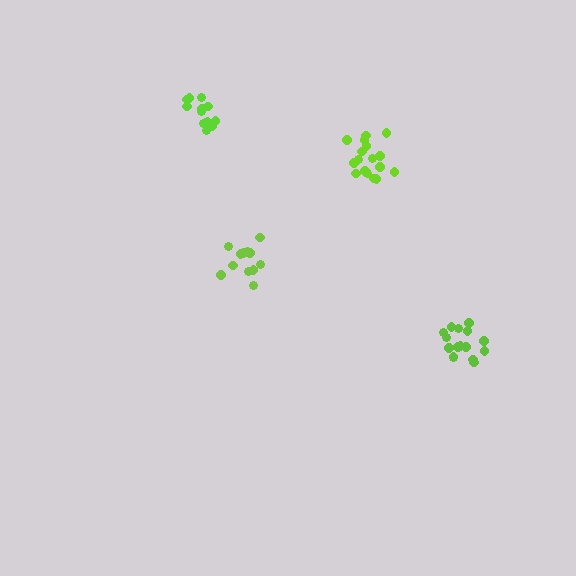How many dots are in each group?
Group 1: 17 dots, Group 2: 12 dots, Group 3: 16 dots, Group 4: 13 dots (58 total).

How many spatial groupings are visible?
There are 4 spatial groupings.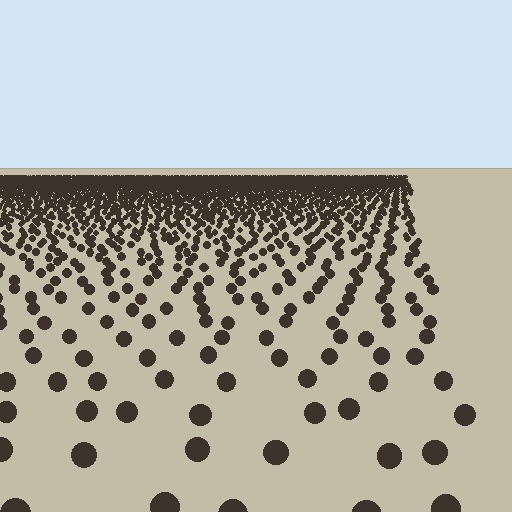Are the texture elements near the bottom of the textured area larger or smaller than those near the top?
Larger. Near the bottom, elements are closer to the viewer and appear at a bigger on-screen size.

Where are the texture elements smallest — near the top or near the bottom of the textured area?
Near the top.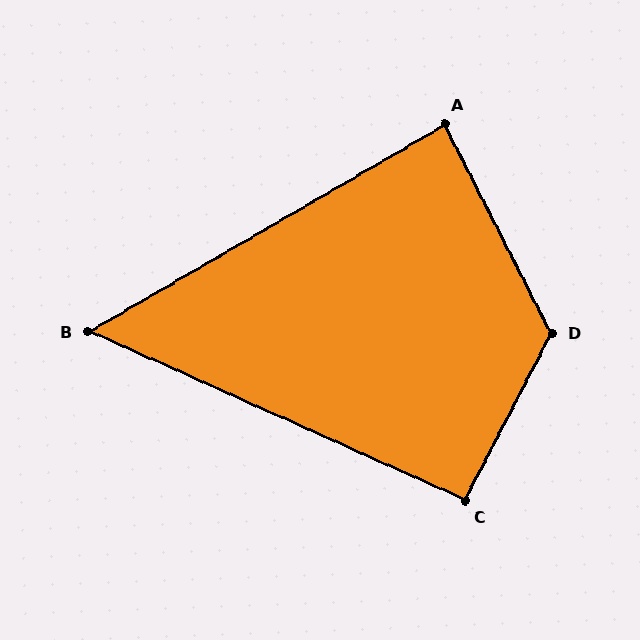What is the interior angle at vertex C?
Approximately 93 degrees (approximately right).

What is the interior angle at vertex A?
Approximately 87 degrees (approximately right).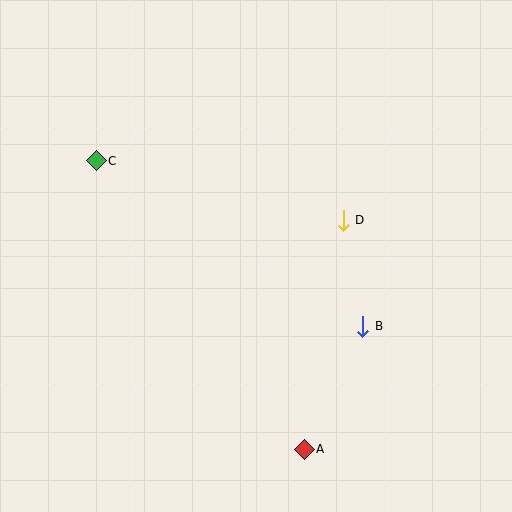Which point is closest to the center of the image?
Point D at (343, 220) is closest to the center.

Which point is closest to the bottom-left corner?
Point A is closest to the bottom-left corner.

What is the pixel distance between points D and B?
The distance between D and B is 108 pixels.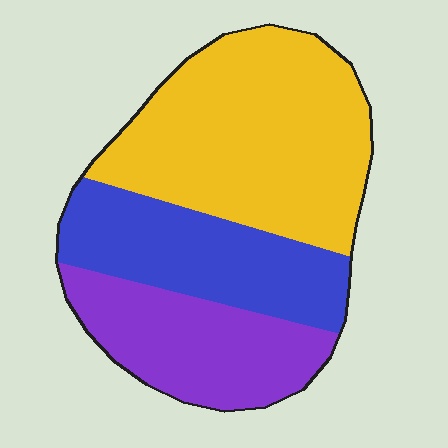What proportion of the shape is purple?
Purple takes up about one quarter (1/4) of the shape.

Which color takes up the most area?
Yellow, at roughly 45%.